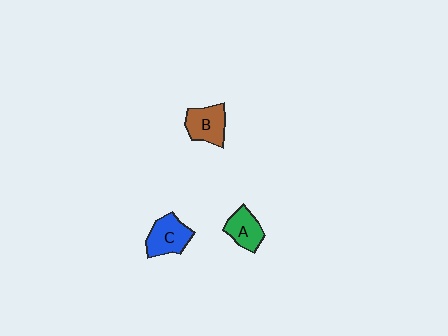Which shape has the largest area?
Shape C (blue).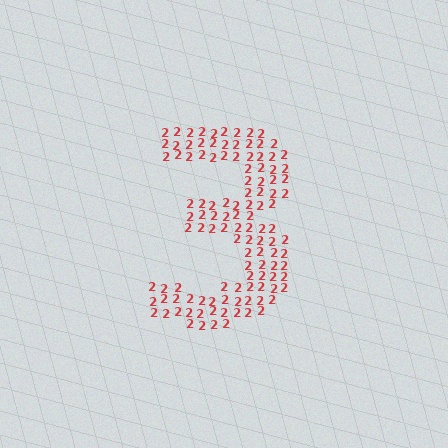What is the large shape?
The large shape is the digit 3.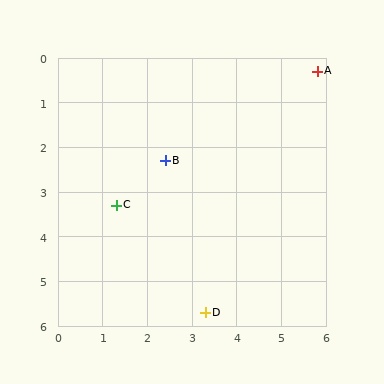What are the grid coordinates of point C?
Point C is at approximately (1.3, 3.3).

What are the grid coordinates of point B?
Point B is at approximately (2.4, 2.3).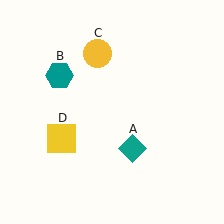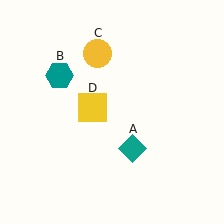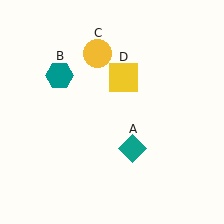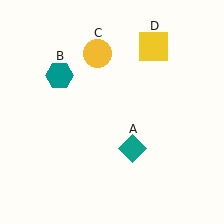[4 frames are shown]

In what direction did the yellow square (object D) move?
The yellow square (object D) moved up and to the right.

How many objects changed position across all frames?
1 object changed position: yellow square (object D).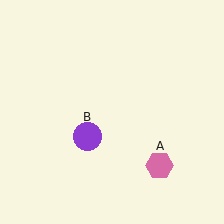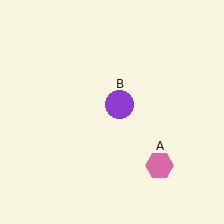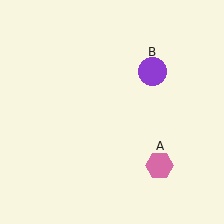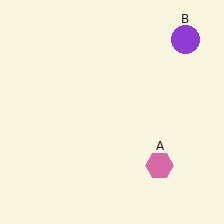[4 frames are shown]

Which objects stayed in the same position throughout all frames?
Pink hexagon (object A) remained stationary.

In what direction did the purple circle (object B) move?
The purple circle (object B) moved up and to the right.